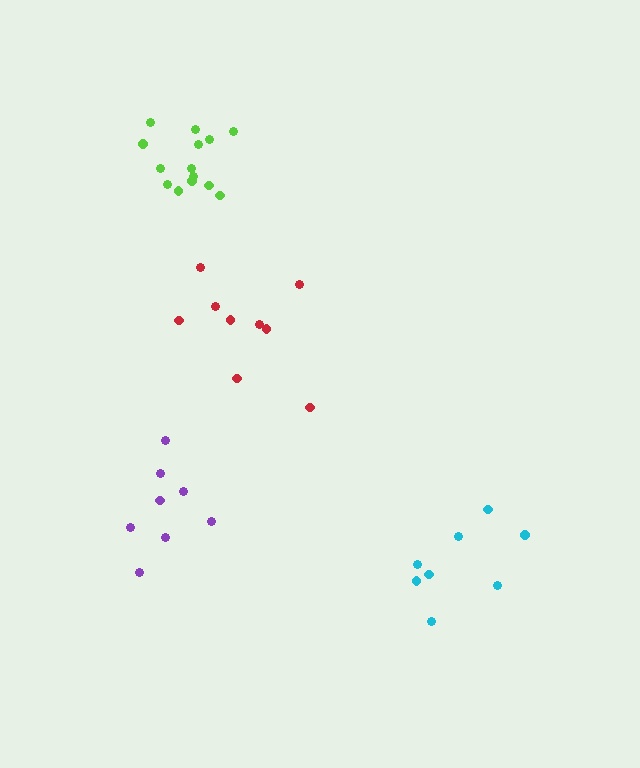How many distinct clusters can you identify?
There are 4 distinct clusters.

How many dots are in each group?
Group 1: 8 dots, Group 2: 9 dots, Group 3: 14 dots, Group 4: 8 dots (39 total).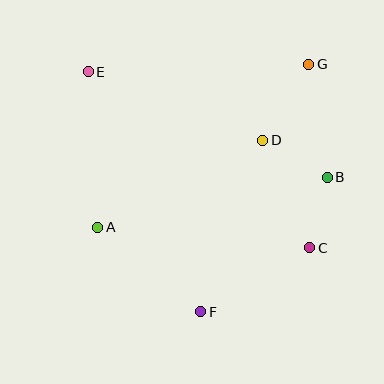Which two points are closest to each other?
Points B and C are closest to each other.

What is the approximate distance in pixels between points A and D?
The distance between A and D is approximately 186 pixels.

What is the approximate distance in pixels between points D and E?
The distance between D and E is approximately 188 pixels.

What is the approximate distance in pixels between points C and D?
The distance between C and D is approximately 118 pixels.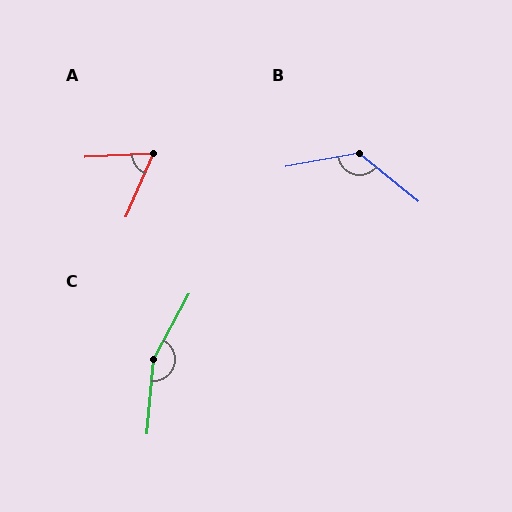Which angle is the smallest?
A, at approximately 64 degrees.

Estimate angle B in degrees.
Approximately 131 degrees.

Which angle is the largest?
C, at approximately 157 degrees.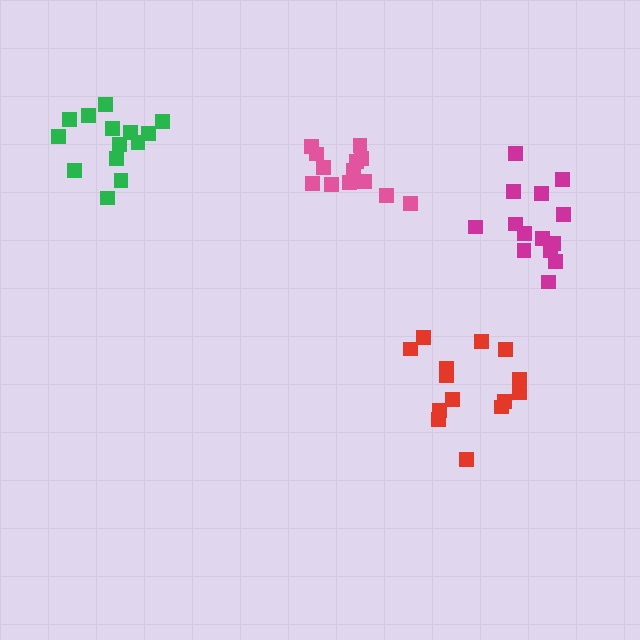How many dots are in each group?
Group 1: 13 dots, Group 2: 14 dots, Group 3: 14 dots, Group 4: 14 dots (55 total).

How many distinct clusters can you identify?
There are 4 distinct clusters.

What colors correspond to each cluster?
The clusters are colored: pink, red, magenta, green.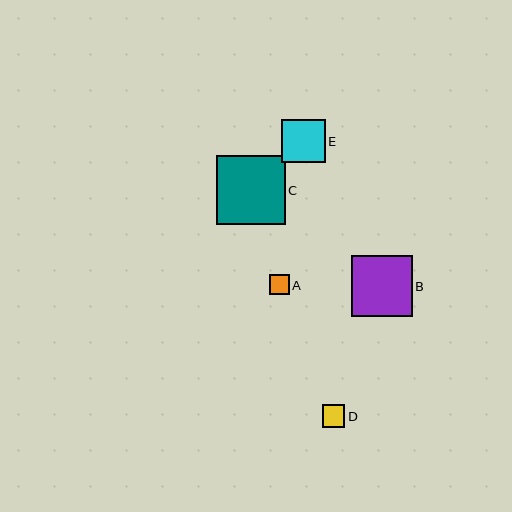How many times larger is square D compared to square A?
Square D is approximately 1.1 times the size of square A.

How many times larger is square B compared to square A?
Square B is approximately 3.0 times the size of square A.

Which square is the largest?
Square C is the largest with a size of approximately 69 pixels.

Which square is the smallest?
Square A is the smallest with a size of approximately 20 pixels.